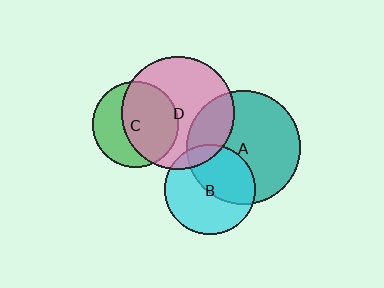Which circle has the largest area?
Circle A (teal).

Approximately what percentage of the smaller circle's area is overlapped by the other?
Approximately 60%.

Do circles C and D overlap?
Yes.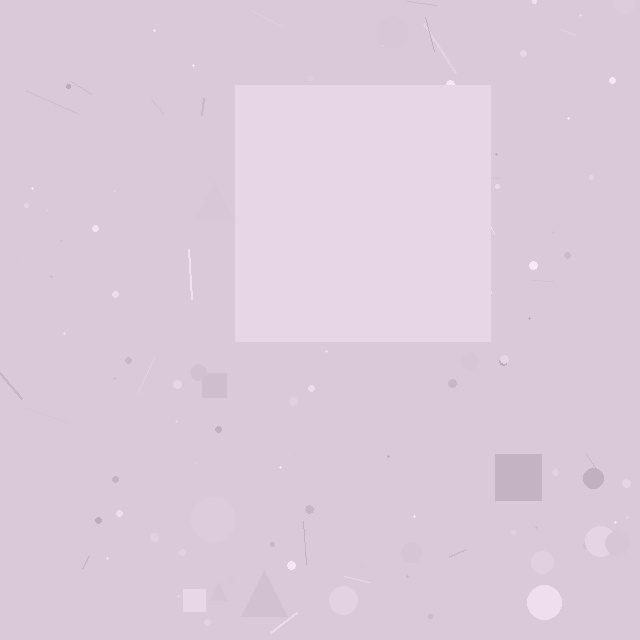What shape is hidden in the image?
A square is hidden in the image.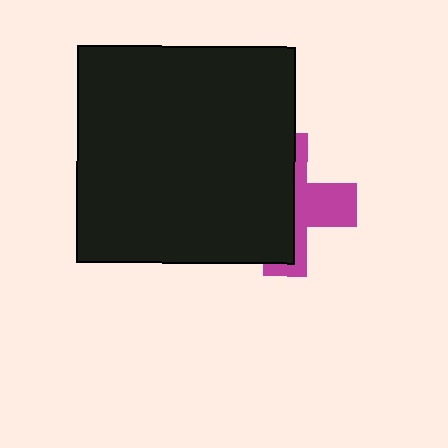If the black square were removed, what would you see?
You would see the complete magenta cross.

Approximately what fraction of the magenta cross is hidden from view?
Roughly 60% of the magenta cross is hidden behind the black square.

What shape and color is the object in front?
The object in front is a black square.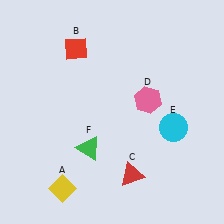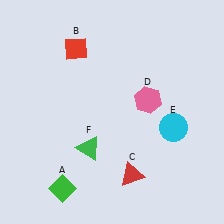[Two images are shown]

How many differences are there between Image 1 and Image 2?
There is 1 difference between the two images.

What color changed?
The diamond (A) changed from yellow in Image 1 to green in Image 2.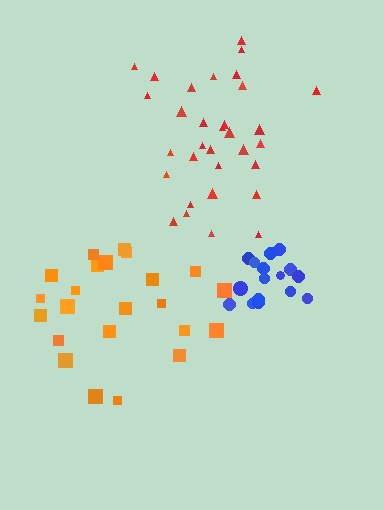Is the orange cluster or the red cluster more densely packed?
Red.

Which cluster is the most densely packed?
Blue.